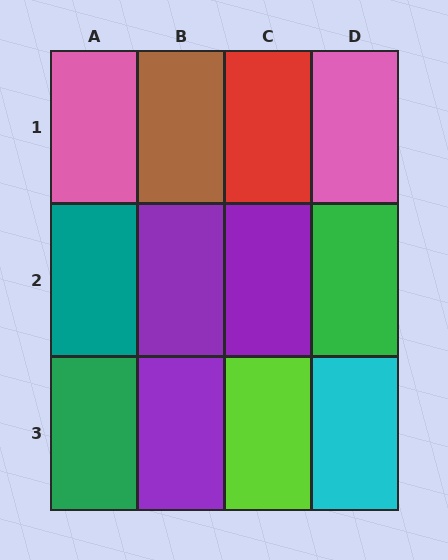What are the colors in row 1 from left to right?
Pink, brown, red, pink.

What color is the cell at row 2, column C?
Purple.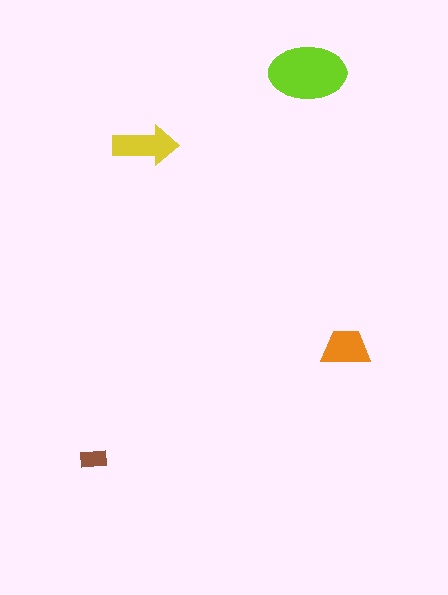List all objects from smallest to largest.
The brown rectangle, the orange trapezoid, the yellow arrow, the lime ellipse.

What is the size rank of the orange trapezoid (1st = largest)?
3rd.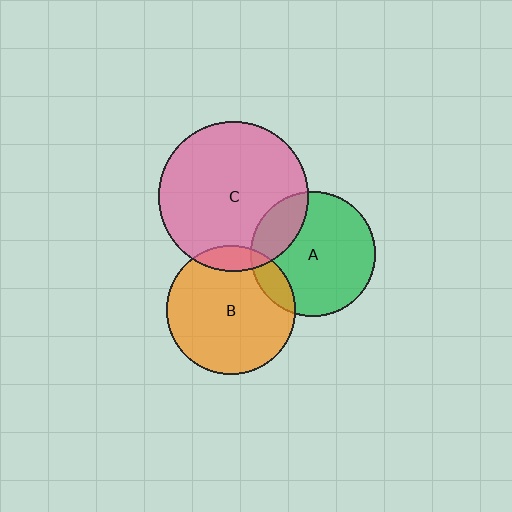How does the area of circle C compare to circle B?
Approximately 1.3 times.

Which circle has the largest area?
Circle C (pink).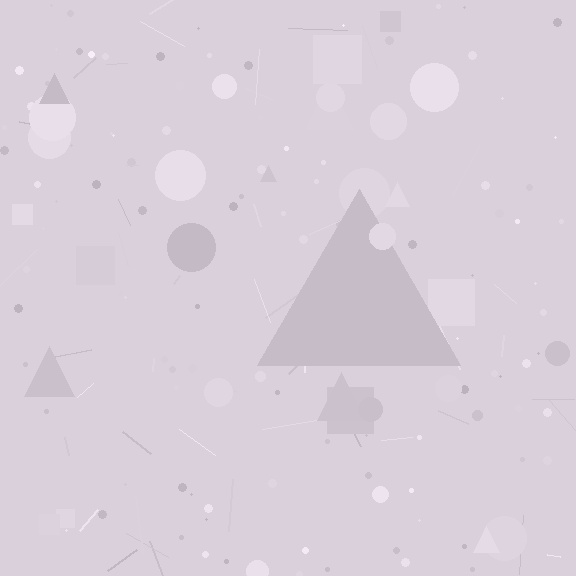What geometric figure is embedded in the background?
A triangle is embedded in the background.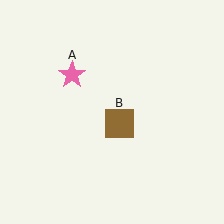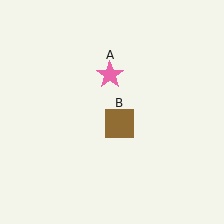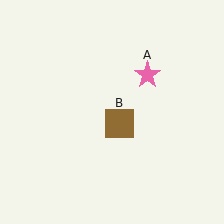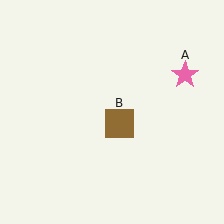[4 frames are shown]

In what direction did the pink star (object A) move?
The pink star (object A) moved right.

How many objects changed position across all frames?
1 object changed position: pink star (object A).